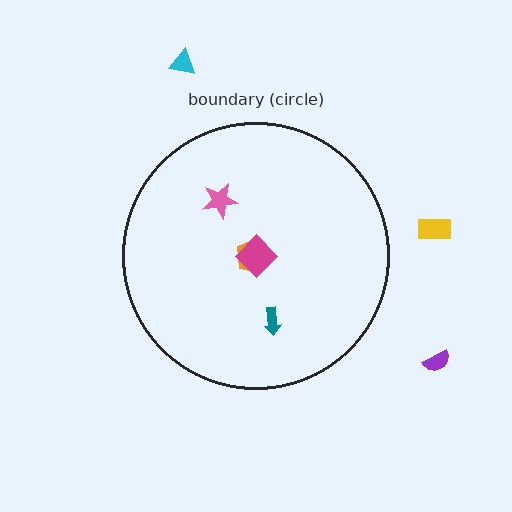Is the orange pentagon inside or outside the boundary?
Inside.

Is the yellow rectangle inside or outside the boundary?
Outside.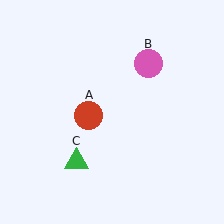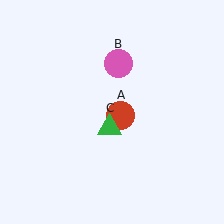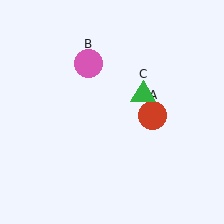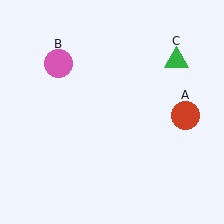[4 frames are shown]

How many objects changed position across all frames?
3 objects changed position: red circle (object A), pink circle (object B), green triangle (object C).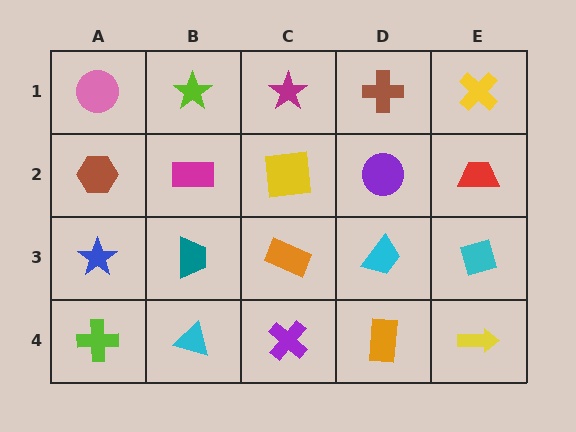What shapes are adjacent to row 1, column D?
A purple circle (row 2, column D), a magenta star (row 1, column C), a yellow cross (row 1, column E).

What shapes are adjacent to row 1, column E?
A red trapezoid (row 2, column E), a brown cross (row 1, column D).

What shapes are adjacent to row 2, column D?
A brown cross (row 1, column D), a cyan trapezoid (row 3, column D), a yellow square (row 2, column C), a red trapezoid (row 2, column E).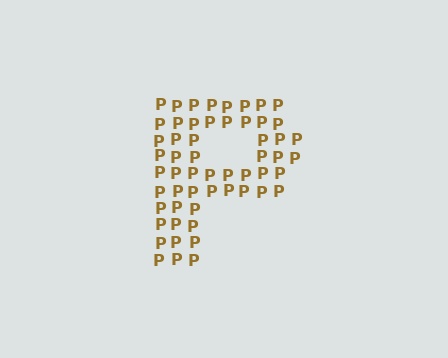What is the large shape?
The large shape is the letter P.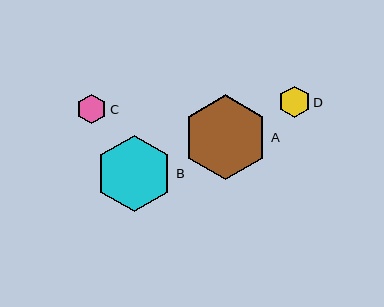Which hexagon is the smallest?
Hexagon C is the smallest with a size of approximately 30 pixels.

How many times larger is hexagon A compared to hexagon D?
Hexagon A is approximately 2.7 times the size of hexagon D.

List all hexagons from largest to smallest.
From largest to smallest: A, B, D, C.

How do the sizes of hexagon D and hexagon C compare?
Hexagon D and hexagon C are approximately the same size.